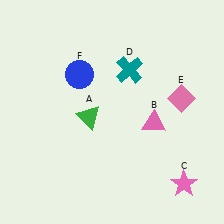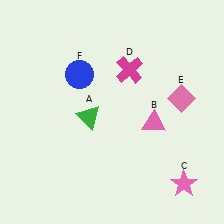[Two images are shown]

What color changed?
The cross (D) changed from teal in Image 1 to magenta in Image 2.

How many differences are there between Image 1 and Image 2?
There is 1 difference between the two images.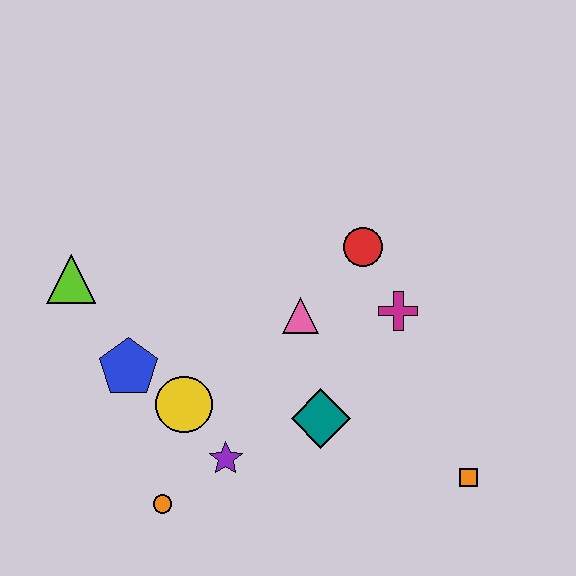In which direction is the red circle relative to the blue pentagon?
The red circle is to the right of the blue pentagon.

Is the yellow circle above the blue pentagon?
No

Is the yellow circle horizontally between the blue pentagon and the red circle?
Yes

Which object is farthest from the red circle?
The orange circle is farthest from the red circle.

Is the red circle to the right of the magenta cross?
No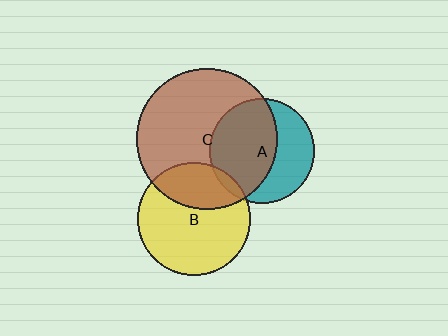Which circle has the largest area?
Circle C (brown).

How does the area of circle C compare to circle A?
Approximately 1.8 times.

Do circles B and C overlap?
Yes.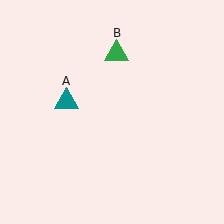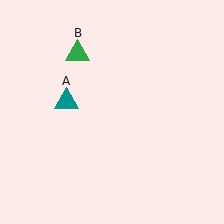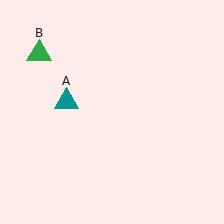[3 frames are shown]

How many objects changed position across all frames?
1 object changed position: green triangle (object B).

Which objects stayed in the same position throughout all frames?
Teal triangle (object A) remained stationary.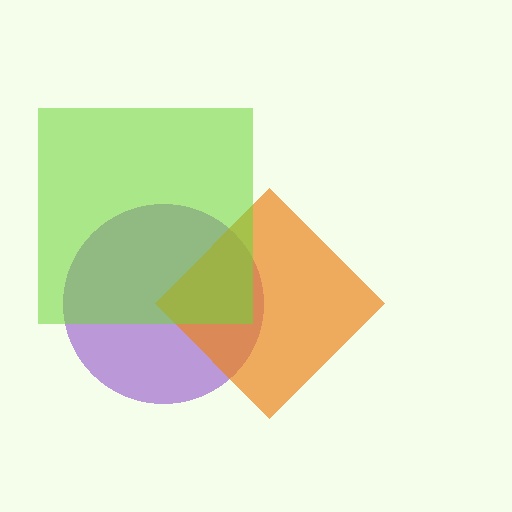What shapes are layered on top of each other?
The layered shapes are: a purple circle, an orange diamond, a lime square.